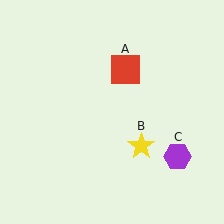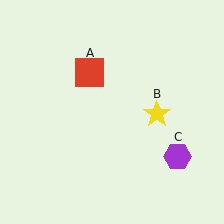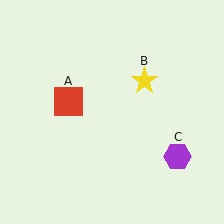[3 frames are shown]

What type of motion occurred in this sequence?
The red square (object A), yellow star (object B) rotated counterclockwise around the center of the scene.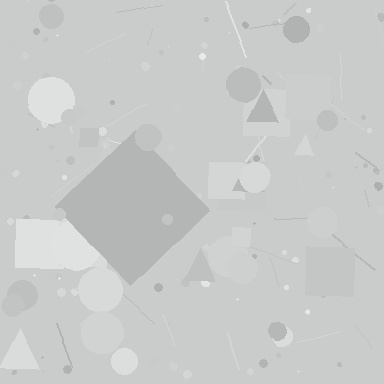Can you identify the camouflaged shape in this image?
The camouflaged shape is a diamond.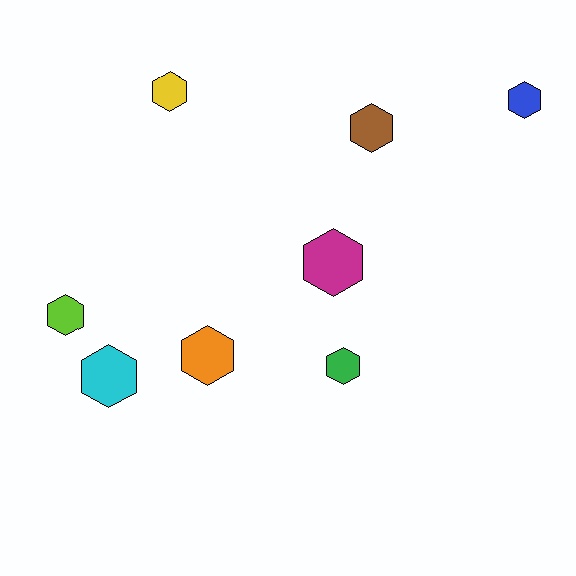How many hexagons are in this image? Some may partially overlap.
There are 8 hexagons.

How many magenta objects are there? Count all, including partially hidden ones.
There is 1 magenta object.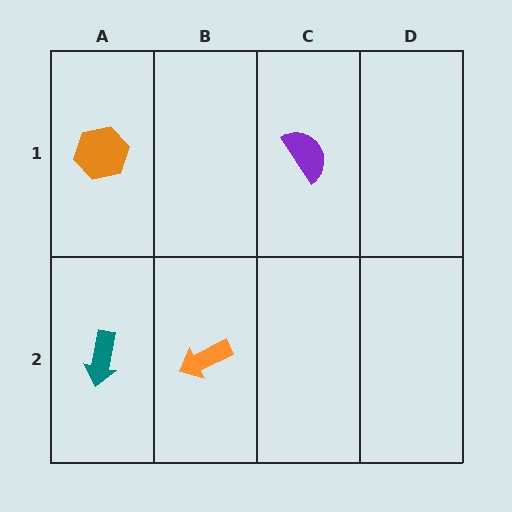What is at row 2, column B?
An orange arrow.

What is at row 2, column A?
A teal arrow.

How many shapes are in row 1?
2 shapes.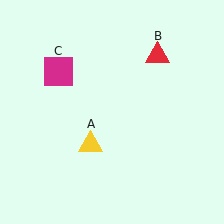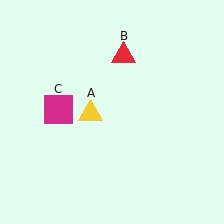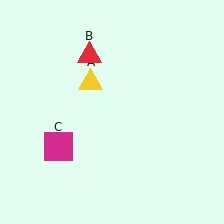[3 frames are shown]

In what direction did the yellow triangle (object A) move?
The yellow triangle (object A) moved up.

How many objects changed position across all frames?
3 objects changed position: yellow triangle (object A), red triangle (object B), magenta square (object C).